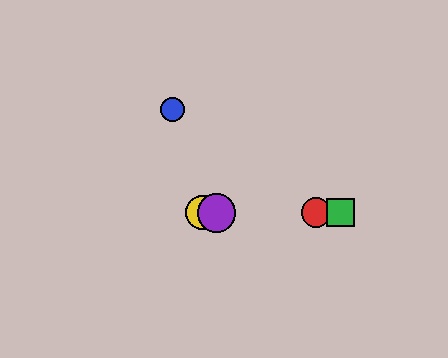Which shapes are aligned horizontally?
The red circle, the green square, the yellow circle, the purple circle are aligned horizontally.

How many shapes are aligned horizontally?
4 shapes (the red circle, the green square, the yellow circle, the purple circle) are aligned horizontally.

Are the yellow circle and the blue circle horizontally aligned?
No, the yellow circle is at y≈213 and the blue circle is at y≈110.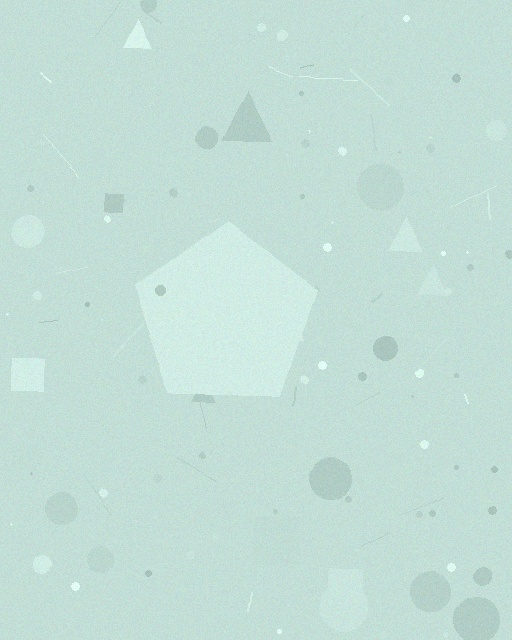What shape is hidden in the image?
A pentagon is hidden in the image.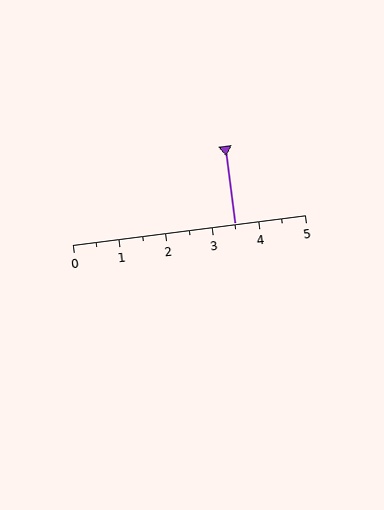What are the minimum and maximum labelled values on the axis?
The axis runs from 0 to 5.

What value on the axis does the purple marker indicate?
The marker indicates approximately 3.5.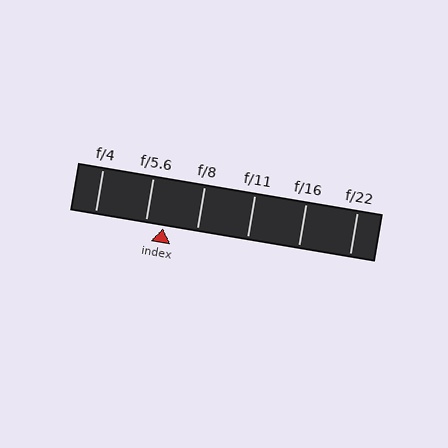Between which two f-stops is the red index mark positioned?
The index mark is between f/5.6 and f/8.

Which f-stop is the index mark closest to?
The index mark is closest to f/5.6.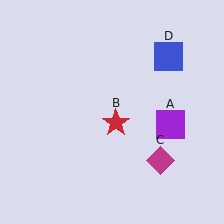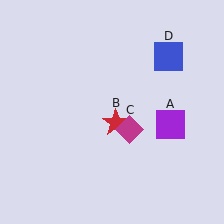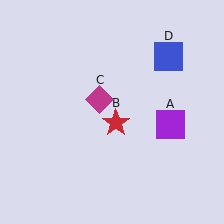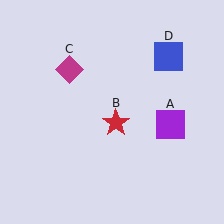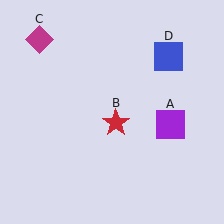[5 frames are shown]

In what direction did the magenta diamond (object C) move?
The magenta diamond (object C) moved up and to the left.